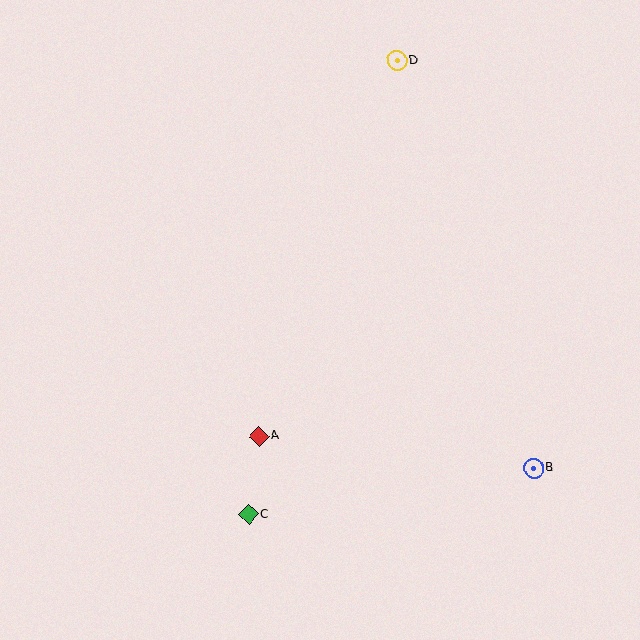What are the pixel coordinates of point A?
Point A is at (259, 437).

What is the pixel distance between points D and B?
The distance between D and B is 430 pixels.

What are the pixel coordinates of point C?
Point C is at (248, 515).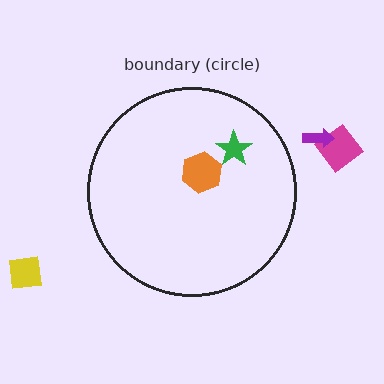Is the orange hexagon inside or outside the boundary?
Inside.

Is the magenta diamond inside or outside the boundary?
Outside.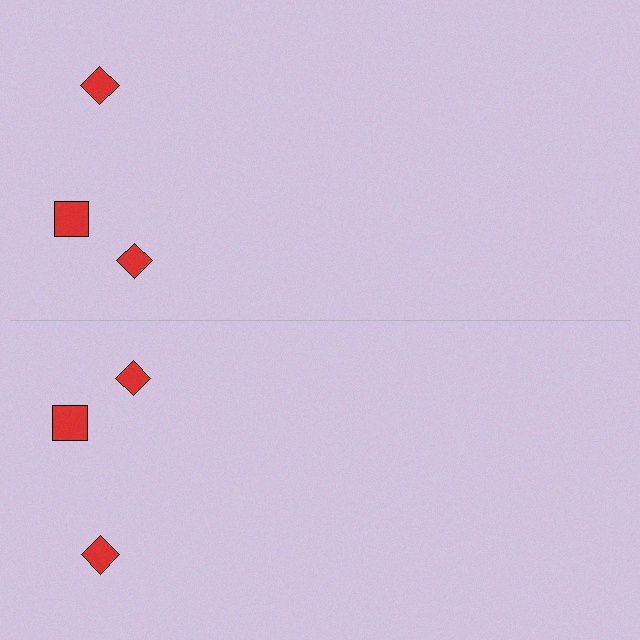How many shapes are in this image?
There are 6 shapes in this image.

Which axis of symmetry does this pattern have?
The pattern has a horizontal axis of symmetry running through the center of the image.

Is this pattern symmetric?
Yes, this pattern has bilateral (reflection) symmetry.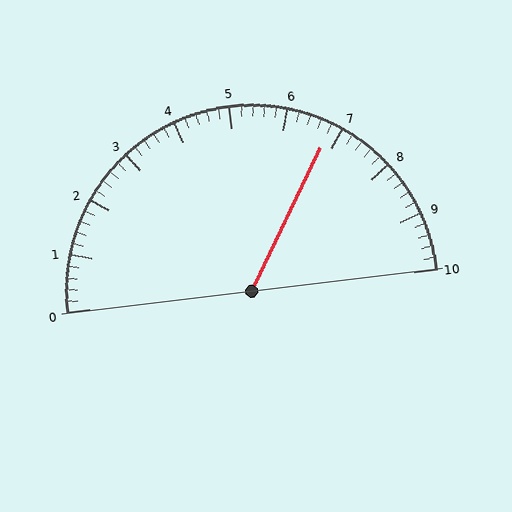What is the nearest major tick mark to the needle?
The nearest major tick mark is 7.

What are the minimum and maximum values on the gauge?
The gauge ranges from 0 to 10.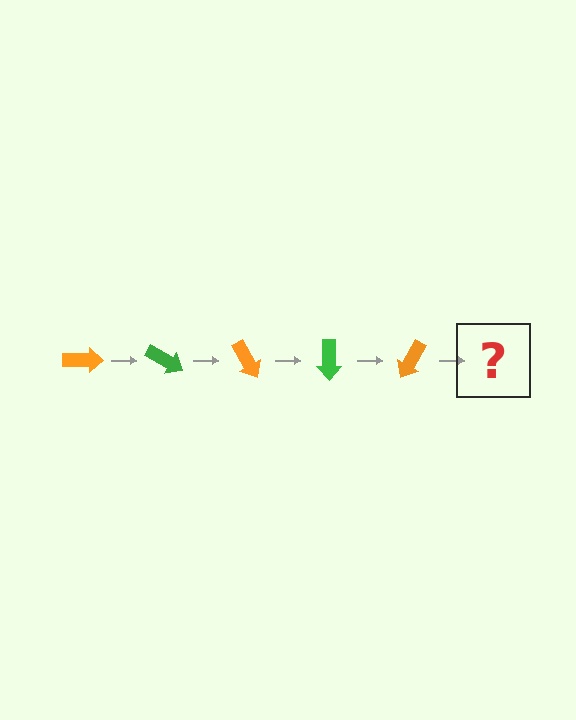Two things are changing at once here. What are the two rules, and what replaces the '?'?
The two rules are that it rotates 30 degrees each step and the color cycles through orange and green. The '?' should be a green arrow, rotated 150 degrees from the start.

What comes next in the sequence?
The next element should be a green arrow, rotated 150 degrees from the start.